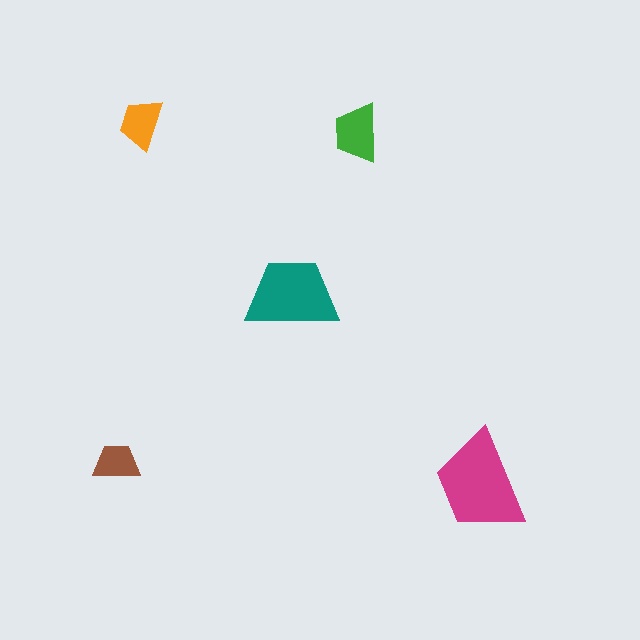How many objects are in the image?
There are 5 objects in the image.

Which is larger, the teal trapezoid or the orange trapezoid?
The teal one.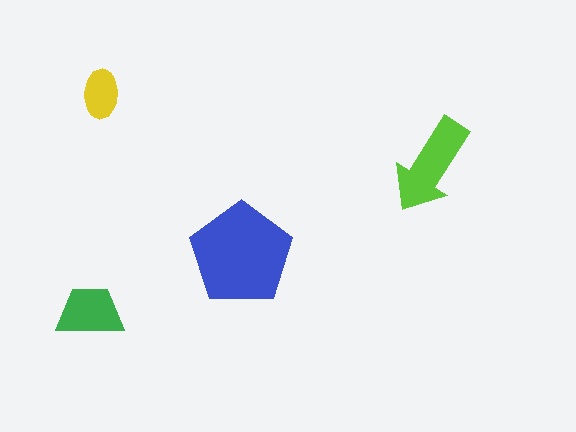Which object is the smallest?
The yellow ellipse.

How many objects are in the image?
There are 4 objects in the image.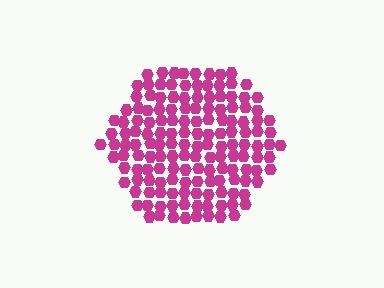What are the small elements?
The small elements are hexagons.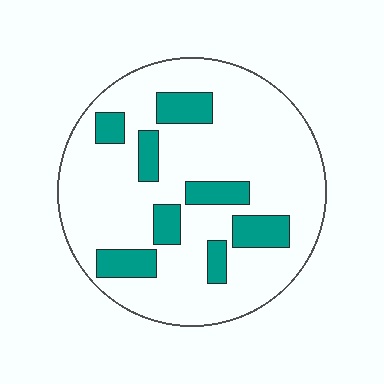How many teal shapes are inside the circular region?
8.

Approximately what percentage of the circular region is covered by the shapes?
Approximately 20%.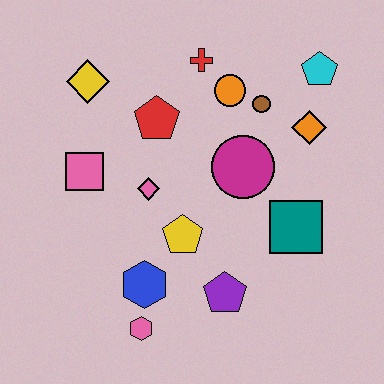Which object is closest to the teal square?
The magenta circle is closest to the teal square.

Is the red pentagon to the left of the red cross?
Yes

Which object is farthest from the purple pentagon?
The yellow diamond is farthest from the purple pentagon.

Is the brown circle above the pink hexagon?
Yes